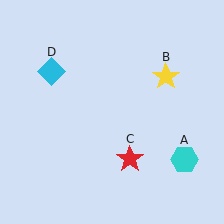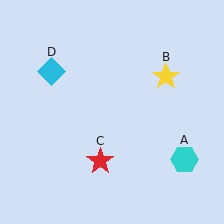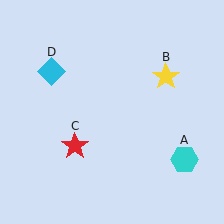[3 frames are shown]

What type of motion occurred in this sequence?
The red star (object C) rotated clockwise around the center of the scene.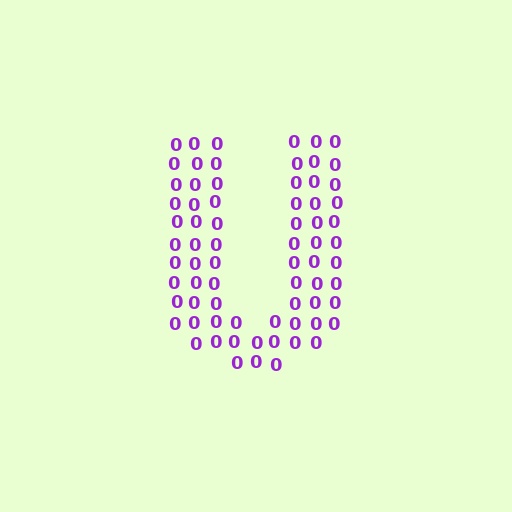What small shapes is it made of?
It is made of small digit 0's.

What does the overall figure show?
The overall figure shows the letter U.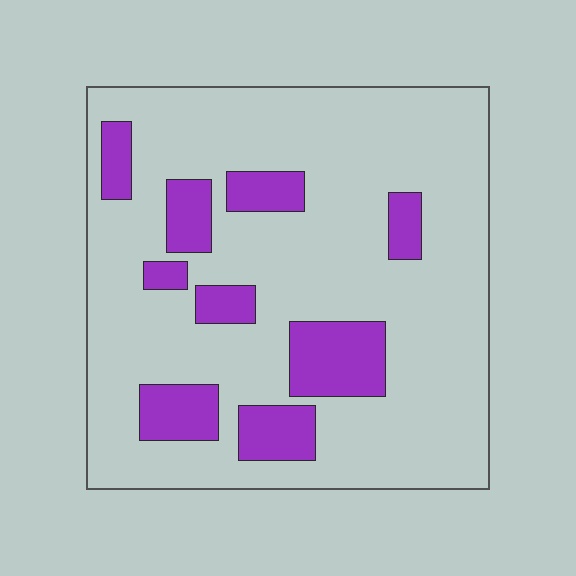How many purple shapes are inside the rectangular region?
9.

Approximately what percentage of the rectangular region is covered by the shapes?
Approximately 20%.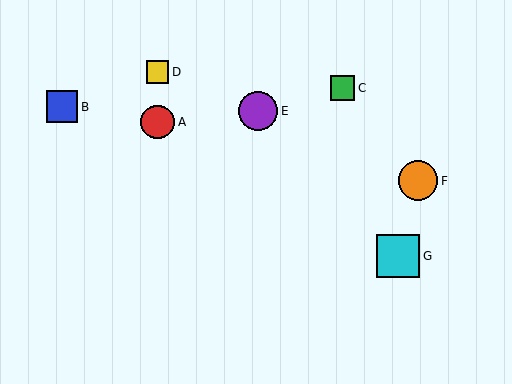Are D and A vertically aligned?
Yes, both are at x≈158.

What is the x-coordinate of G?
Object G is at x≈398.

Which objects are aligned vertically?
Objects A, D are aligned vertically.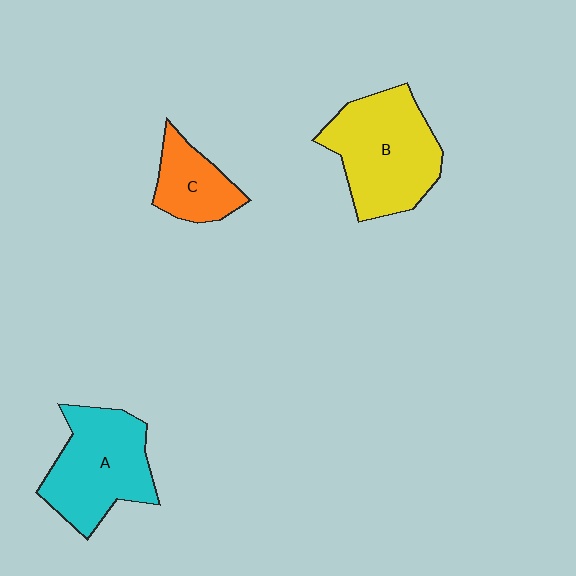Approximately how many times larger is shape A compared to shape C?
Approximately 1.9 times.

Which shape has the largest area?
Shape B (yellow).